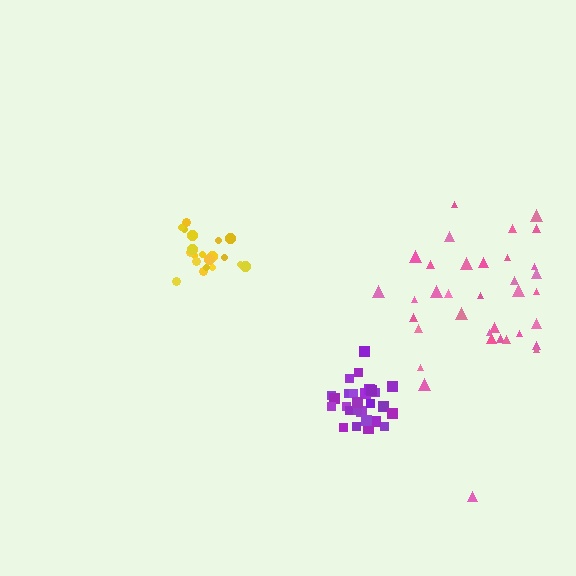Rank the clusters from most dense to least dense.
purple, yellow, pink.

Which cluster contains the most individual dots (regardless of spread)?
Pink (35).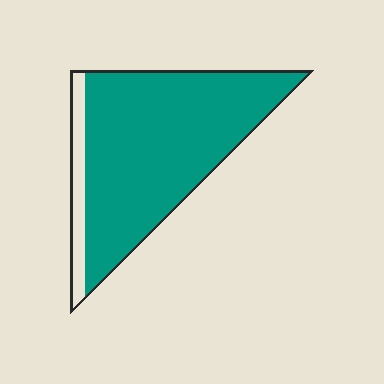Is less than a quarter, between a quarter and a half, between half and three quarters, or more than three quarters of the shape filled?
More than three quarters.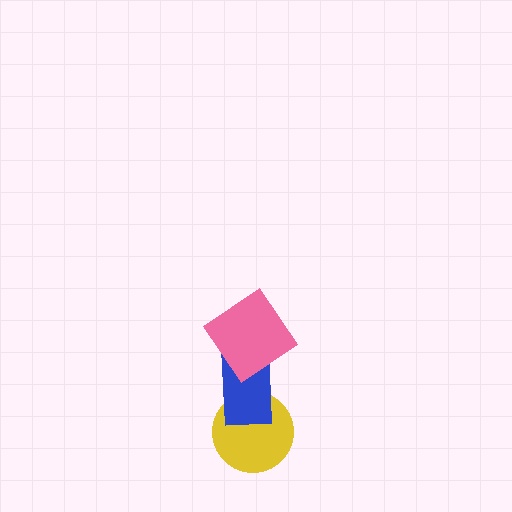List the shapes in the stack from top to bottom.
From top to bottom: the pink diamond, the blue rectangle, the yellow circle.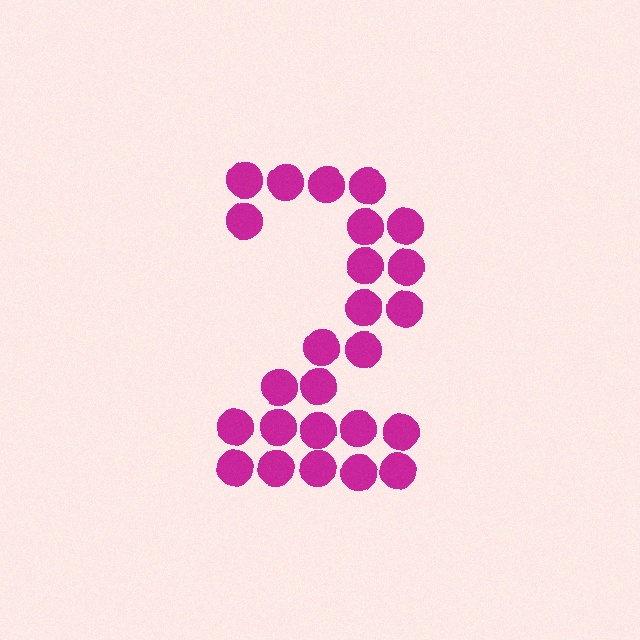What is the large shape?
The large shape is the digit 2.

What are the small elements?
The small elements are circles.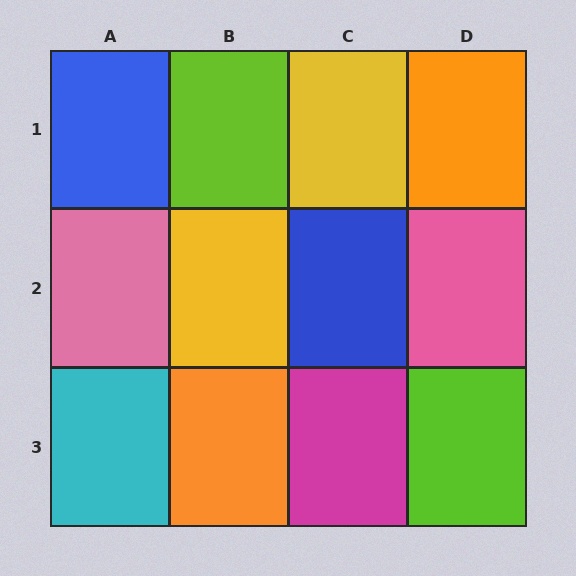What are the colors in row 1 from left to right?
Blue, lime, yellow, orange.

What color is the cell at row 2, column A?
Pink.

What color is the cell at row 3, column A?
Cyan.